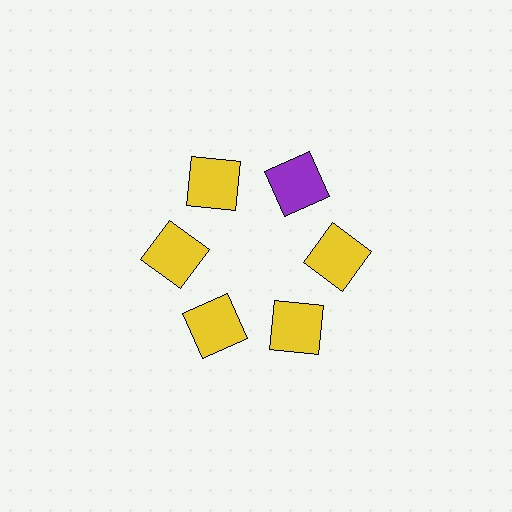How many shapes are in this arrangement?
There are 6 shapes arranged in a ring pattern.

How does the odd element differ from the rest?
It has a different color: purple instead of yellow.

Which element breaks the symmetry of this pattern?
The purple square at roughly the 1 o'clock position breaks the symmetry. All other shapes are yellow squares.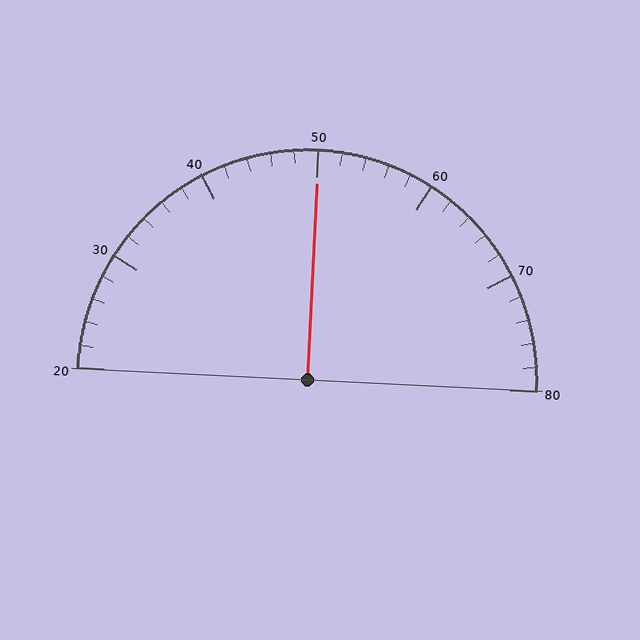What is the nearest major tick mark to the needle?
The nearest major tick mark is 50.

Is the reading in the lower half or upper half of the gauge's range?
The reading is in the upper half of the range (20 to 80).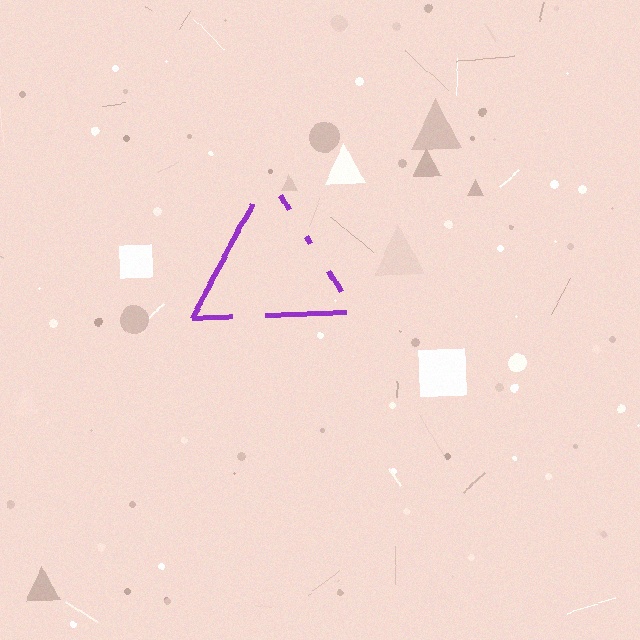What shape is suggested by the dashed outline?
The dashed outline suggests a triangle.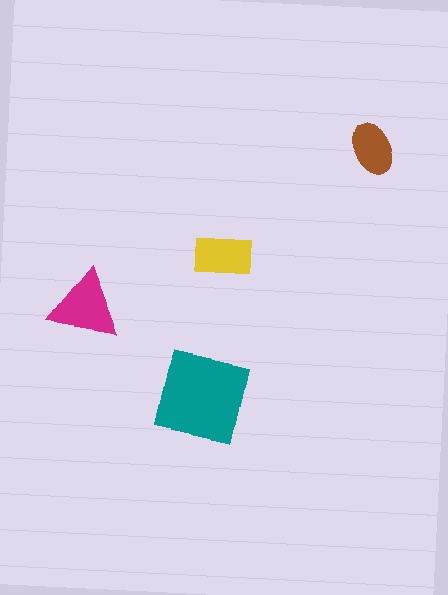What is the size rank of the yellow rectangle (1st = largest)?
3rd.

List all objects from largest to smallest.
The teal square, the magenta triangle, the yellow rectangle, the brown ellipse.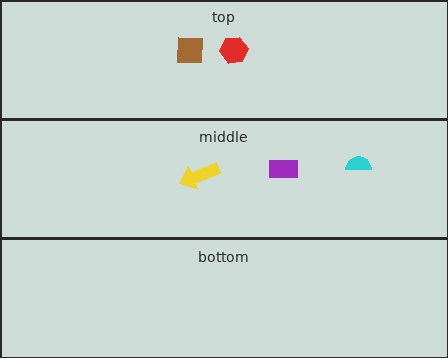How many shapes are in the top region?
2.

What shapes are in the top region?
The brown square, the red hexagon.